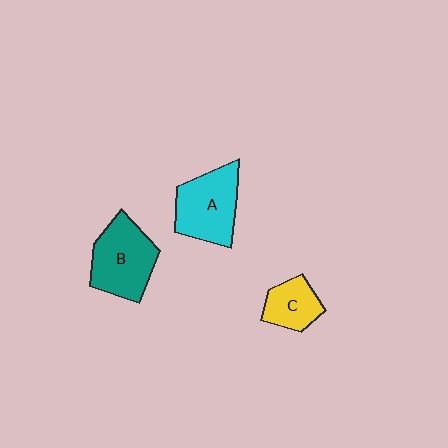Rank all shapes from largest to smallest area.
From largest to smallest: B (teal), A (cyan), C (yellow).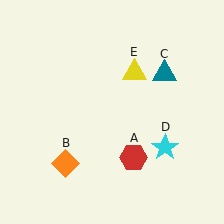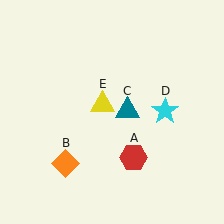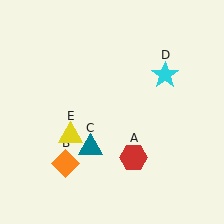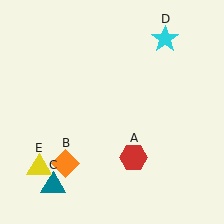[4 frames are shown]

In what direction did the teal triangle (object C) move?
The teal triangle (object C) moved down and to the left.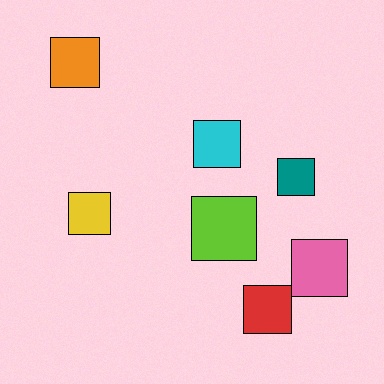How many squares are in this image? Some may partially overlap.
There are 7 squares.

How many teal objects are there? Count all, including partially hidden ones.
There is 1 teal object.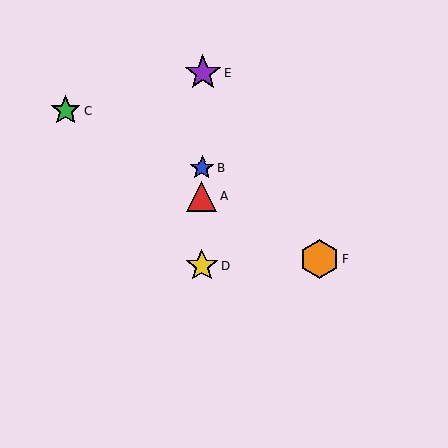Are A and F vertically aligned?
No, A is at x≈202 and F is at x≈319.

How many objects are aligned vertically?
4 objects (A, B, D, E) are aligned vertically.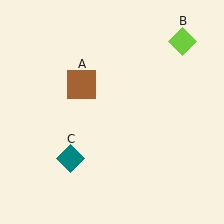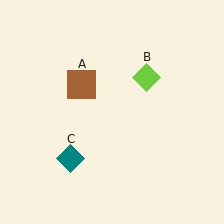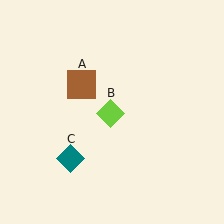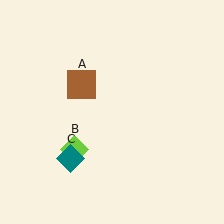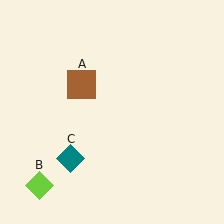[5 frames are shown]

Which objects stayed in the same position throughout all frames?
Brown square (object A) and teal diamond (object C) remained stationary.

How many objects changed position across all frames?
1 object changed position: lime diamond (object B).